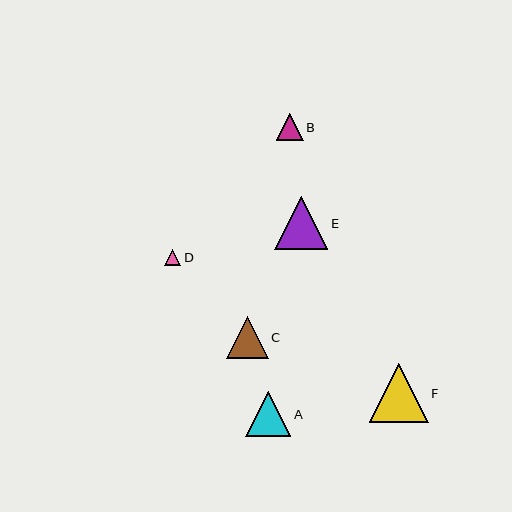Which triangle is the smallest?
Triangle D is the smallest with a size of approximately 16 pixels.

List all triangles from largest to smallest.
From largest to smallest: F, E, A, C, B, D.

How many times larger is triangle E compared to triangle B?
Triangle E is approximately 2.0 times the size of triangle B.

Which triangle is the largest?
Triangle F is the largest with a size of approximately 59 pixels.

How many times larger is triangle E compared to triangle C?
Triangle E is approximately 1.3 times the size of triangle C.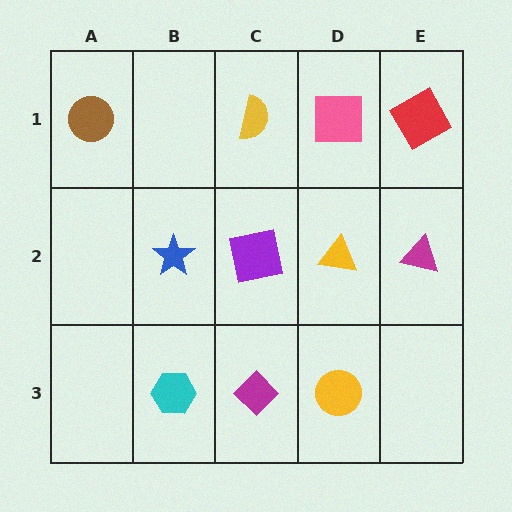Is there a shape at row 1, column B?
No, that cell is empty.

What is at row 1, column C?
A yellow semicircle.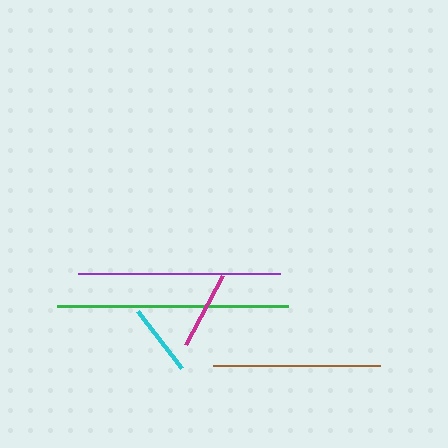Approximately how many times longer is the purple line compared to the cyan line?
The purple line is approximately 2.8 times the length of the cyan line.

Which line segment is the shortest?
The cyan line is the shortest at approximately 73 pixels.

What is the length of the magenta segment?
The magenta segment is approximately 78 pixels long.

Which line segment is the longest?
The green line is the longest at approximately 231 pixels.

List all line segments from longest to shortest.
From longest to shortest: green, purple, brown, magenta, cyan.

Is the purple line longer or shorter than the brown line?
The purple line is longer than the brown line.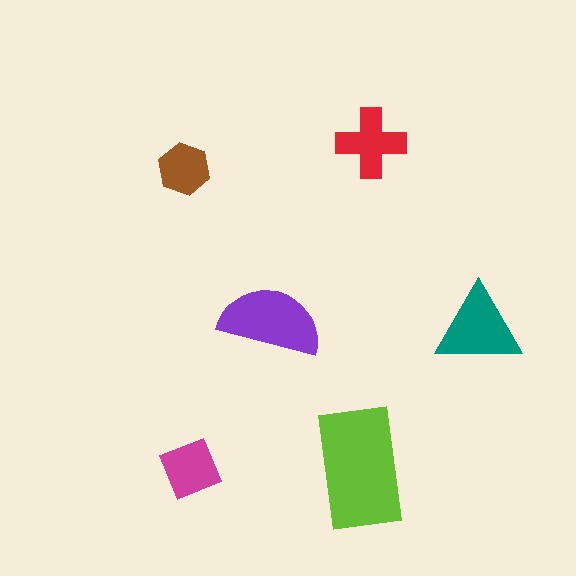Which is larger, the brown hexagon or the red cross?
The red cross.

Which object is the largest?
The lime rectangle.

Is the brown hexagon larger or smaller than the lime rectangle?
Smaller.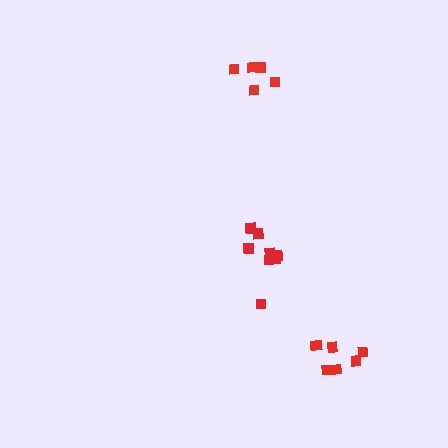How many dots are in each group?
Group 1: 7 dots, Group 2: 5 dots, Group 3: 8 dots (20 total).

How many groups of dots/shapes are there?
There are 3 groups.